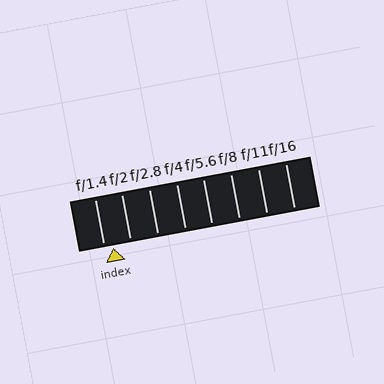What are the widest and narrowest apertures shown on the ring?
The widest aperture shown is f/1.4 and the narrowest is f/16.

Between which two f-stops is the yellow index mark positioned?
The index mark is between f/1.4 and f/2.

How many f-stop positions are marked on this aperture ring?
There are 8 f-stop positions marked.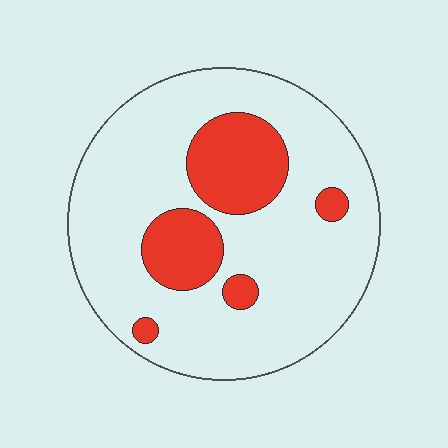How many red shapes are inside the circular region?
5.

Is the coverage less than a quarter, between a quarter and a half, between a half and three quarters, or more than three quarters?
Less than a quarter.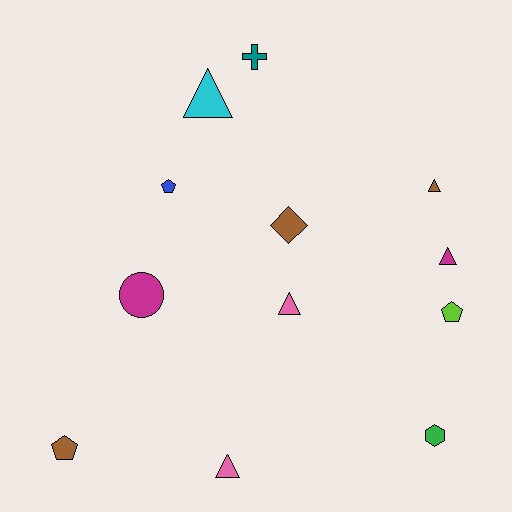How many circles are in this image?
There is 1 circle.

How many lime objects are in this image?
There is 1 lime object.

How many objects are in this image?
There are 12 objects.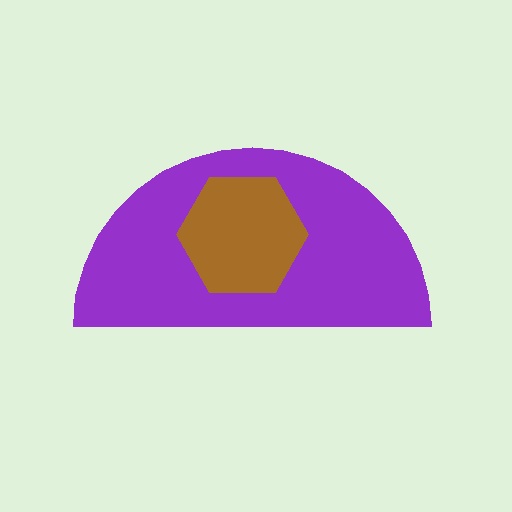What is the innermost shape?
The brown hexagon.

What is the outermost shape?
The purple semicircle.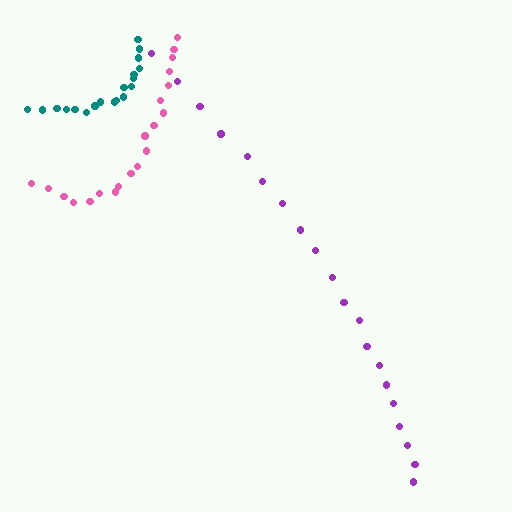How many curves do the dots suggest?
There are 3 distinct paths.